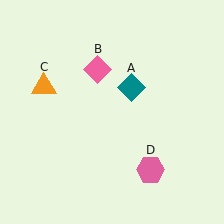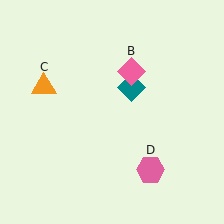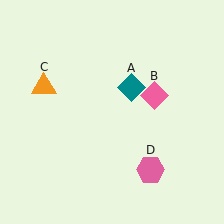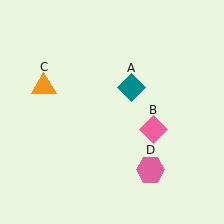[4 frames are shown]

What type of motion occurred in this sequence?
The pink diamond (object B) rotated clockwise around the center of the scene.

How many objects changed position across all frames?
1 object changed position: pink diamond (object B).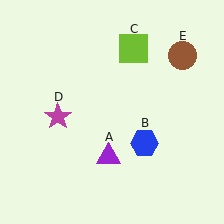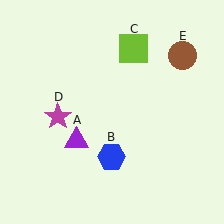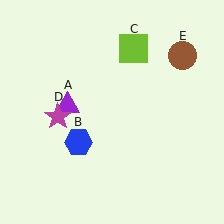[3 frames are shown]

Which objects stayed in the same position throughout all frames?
Lime square (object C) and magenta star (object D) and brown circle (object E) remained stationary.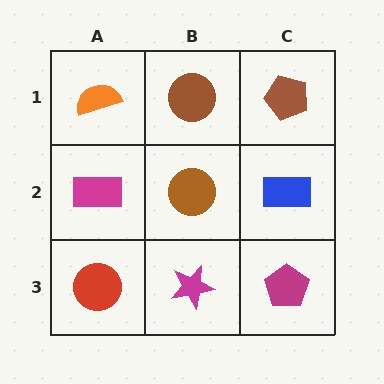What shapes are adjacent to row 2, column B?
A brown circle (row 1, column B), a magenta star (row 3, column B), a magenta rectangle (row 2, column A), a blue rectangle (row 2, column C).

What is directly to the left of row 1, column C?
A brown circle.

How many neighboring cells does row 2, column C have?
3.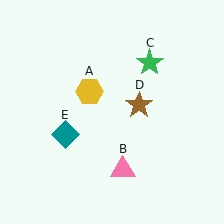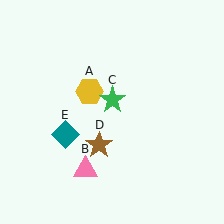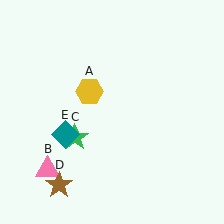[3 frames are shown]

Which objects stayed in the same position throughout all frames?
Yellow hexagon (object A) and teal diamond (object E) remained stationary.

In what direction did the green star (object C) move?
The green star (object C) moved down and to the left.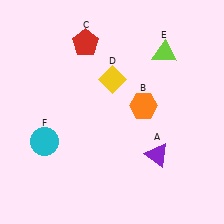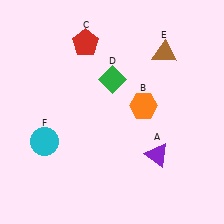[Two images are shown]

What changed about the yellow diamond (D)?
In Image 1, D is yellow. In Image 2, it changed to green.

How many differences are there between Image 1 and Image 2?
There are 2 differences between the two images.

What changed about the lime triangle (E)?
In Image 1, E is lime. In Image 2, it changed to brown.